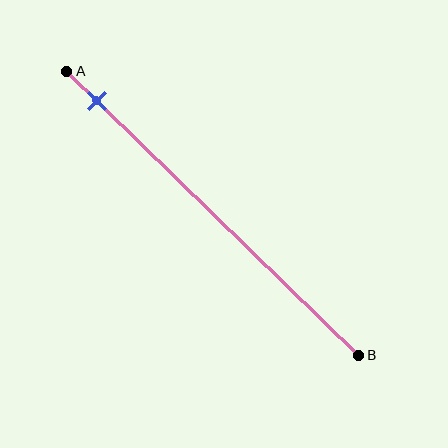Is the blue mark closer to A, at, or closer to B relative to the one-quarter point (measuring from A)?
The blue mark is closer to point A than the one-quarter point of segment AB.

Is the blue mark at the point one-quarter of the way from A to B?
No, the mark is at about 10% from A, not at the 25% one-quarter point.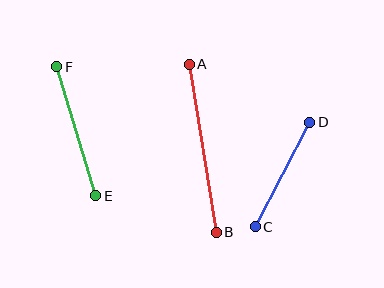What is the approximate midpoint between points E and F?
The midpoint is at approximately (76, 131) pixels.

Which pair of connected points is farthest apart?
Points A and B are farthest apart.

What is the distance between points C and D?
The distance is approximately 118 pixels.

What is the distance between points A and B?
The distance is approximately 170 pixels.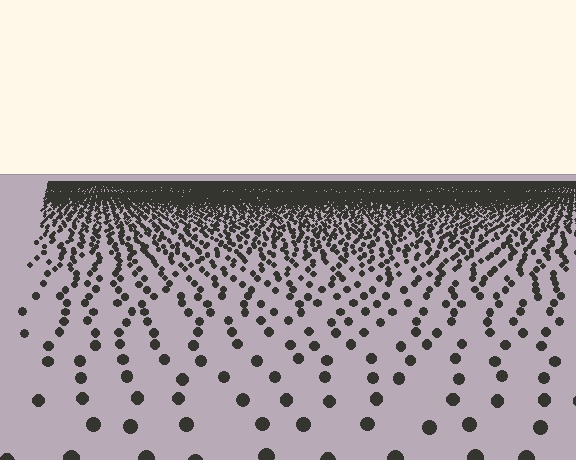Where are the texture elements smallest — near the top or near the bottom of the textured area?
Near the top.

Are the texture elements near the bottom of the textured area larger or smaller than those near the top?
Larger. Near the bottom, elements are closer to the viewer and appear at a bigger on-screen size.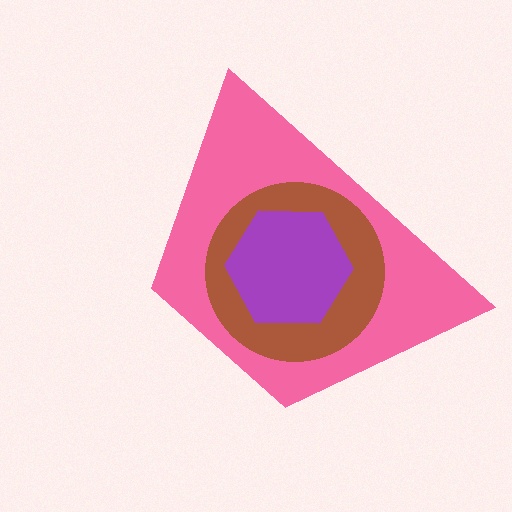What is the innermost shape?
The purple hexagon.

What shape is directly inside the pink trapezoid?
The brown circle.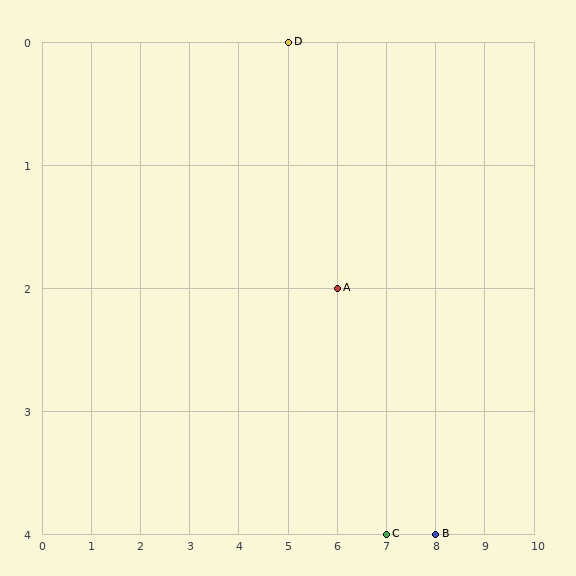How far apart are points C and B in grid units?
Points C and B are 1 column apart.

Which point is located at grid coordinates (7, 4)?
Point C is at (7, 4).